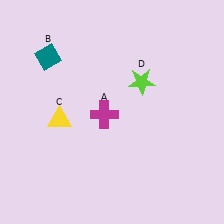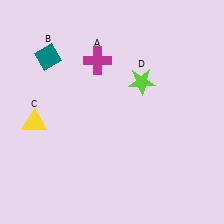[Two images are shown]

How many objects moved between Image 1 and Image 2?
2 objects moved between the two images.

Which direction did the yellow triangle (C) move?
The yellow triangle (C) moved left.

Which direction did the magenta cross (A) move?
The magenta cross (A) moved up.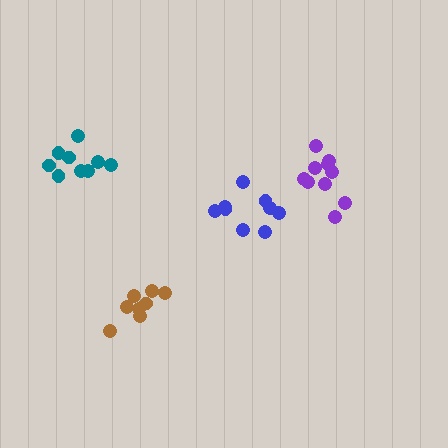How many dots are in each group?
Group 1: 9 dots, Group 2: 9 dots, Group 3: 10 dots, Group 4: 8 dots (36 total).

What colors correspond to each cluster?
The clusters are colored: blue, teal, purple, brown.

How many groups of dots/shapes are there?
There are 4 groups.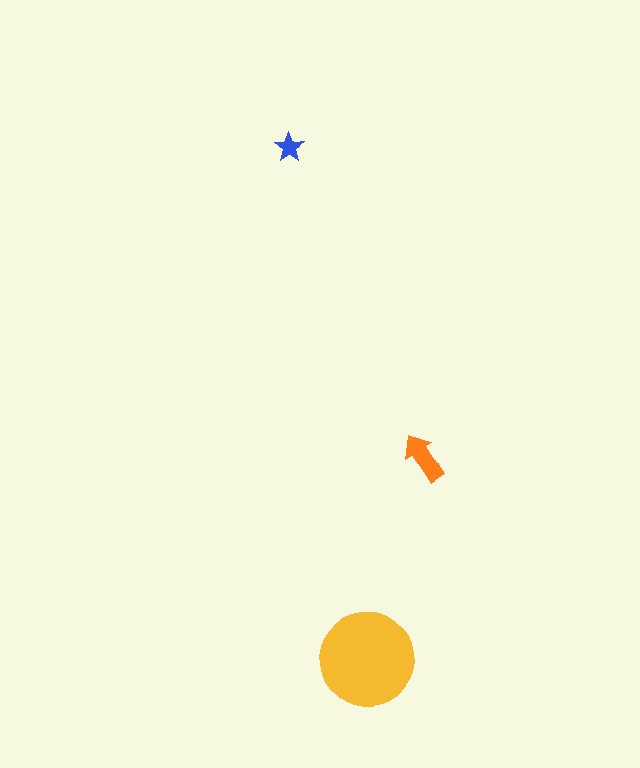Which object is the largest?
The yellow circle.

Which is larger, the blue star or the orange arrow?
The orange arrow.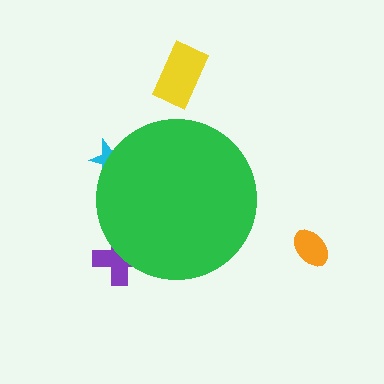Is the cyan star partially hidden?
Yes, the cyan star is partially hidden behind the green circle.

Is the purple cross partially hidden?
Yes, the purple cross is partially hidden behind the green circle.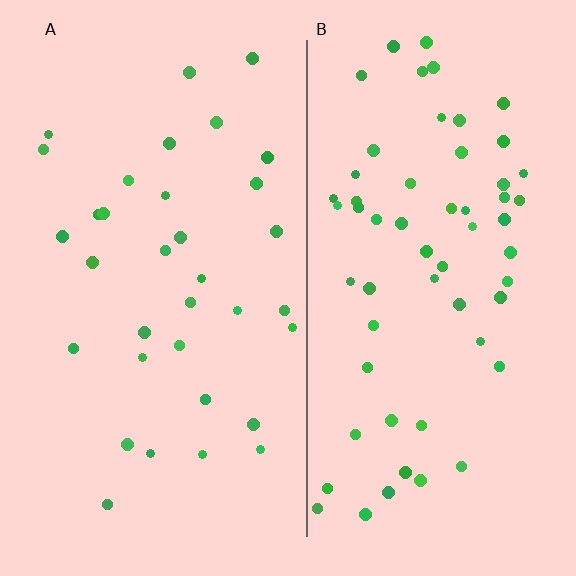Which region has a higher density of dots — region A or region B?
B (the right).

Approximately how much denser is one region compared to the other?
Approximately 1.8× — region B over region A.